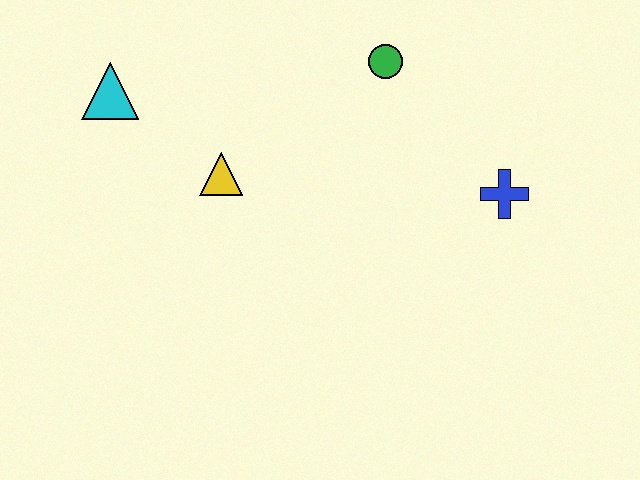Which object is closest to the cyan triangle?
The yellow triangle is closest to the cyan triangle.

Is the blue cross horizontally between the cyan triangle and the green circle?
No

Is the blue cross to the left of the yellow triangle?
No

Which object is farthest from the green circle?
The cyan triangle is farthest from the green circle.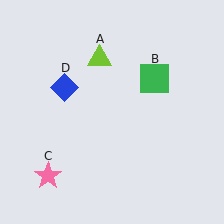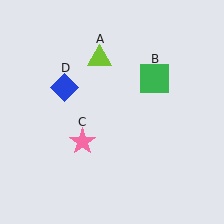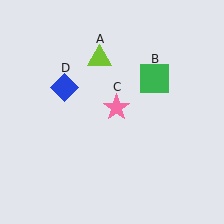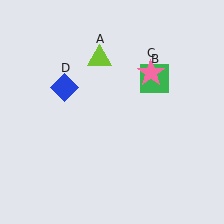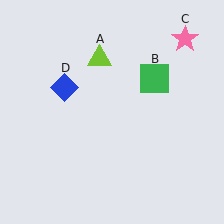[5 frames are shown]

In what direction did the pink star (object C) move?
The pink star (object C) moved up and to the right.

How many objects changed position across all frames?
1 object changed position: pink star (object C).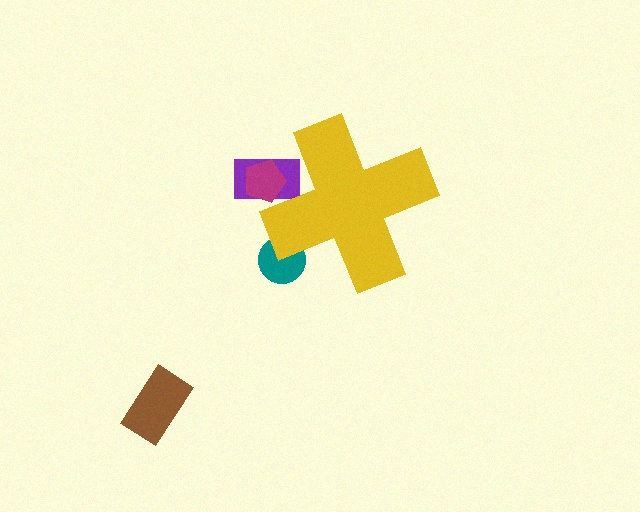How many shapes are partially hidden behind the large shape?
3 shapes are partially hidden.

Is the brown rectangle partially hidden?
No, the brown rectangle is fully visible.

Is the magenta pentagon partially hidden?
Yes, the magenta pentagon is partially hidden behind the yellow cross.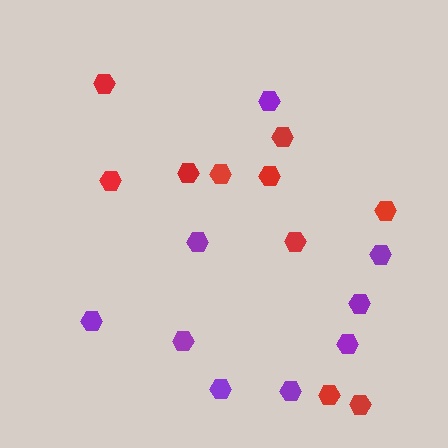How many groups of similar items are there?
There are 2 groups: one group of red hexagons (10) and one group of purple hexagons (9).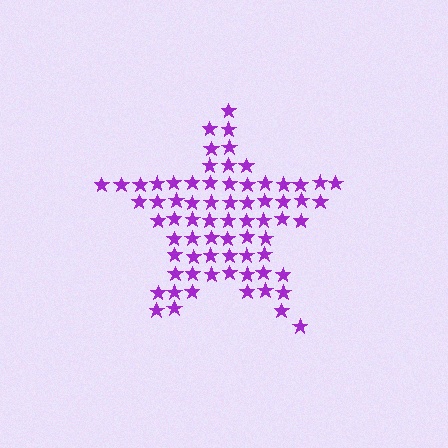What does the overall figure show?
The overall figure shows a star.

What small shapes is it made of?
It is made of small stars.